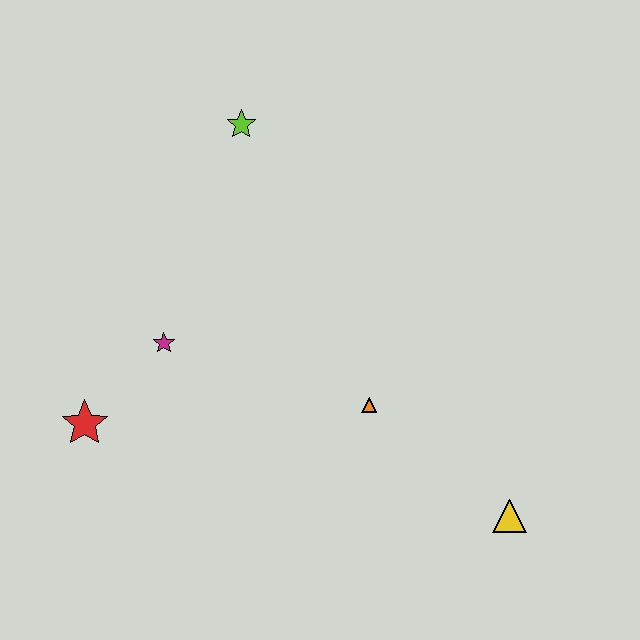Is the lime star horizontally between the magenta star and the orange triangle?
Yes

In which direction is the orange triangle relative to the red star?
The orange triangle is to the right of the red star.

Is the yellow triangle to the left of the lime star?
No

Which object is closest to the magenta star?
The red star is closest to the magenta star.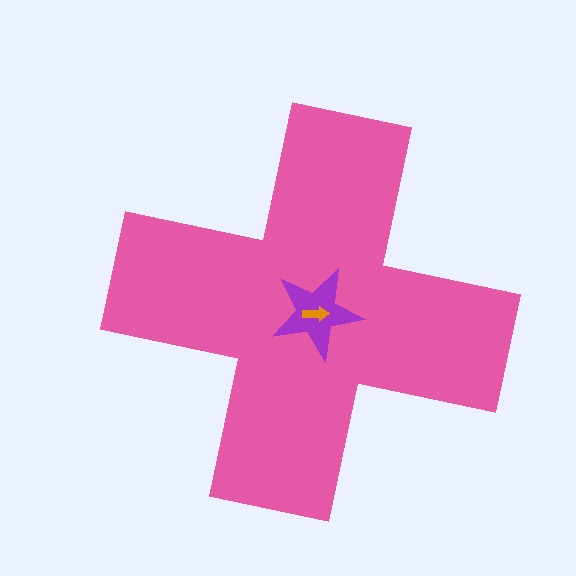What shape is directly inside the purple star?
The orange arrow.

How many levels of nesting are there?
3.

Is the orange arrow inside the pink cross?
Yes.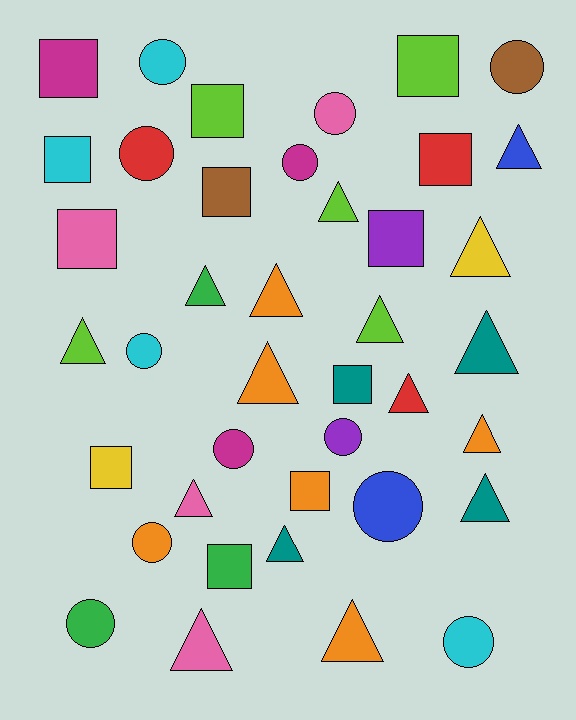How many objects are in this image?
There are 40 objects.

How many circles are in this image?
There are 12 circles.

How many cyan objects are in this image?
There are 4 cyan objects.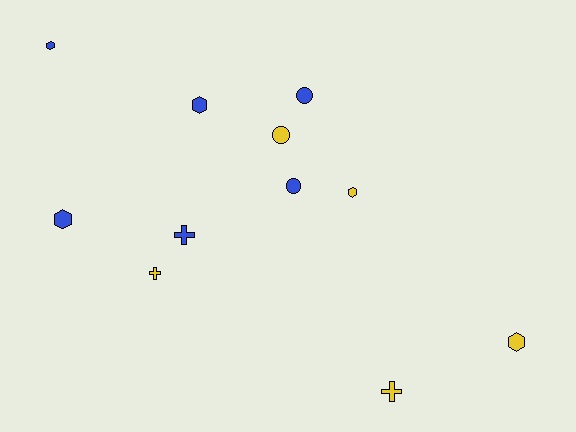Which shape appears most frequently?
Hexagon, with 5 objects.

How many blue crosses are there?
There is 1 blue cross.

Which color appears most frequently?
Blue, with 6 objects.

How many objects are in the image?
There are 11 objects.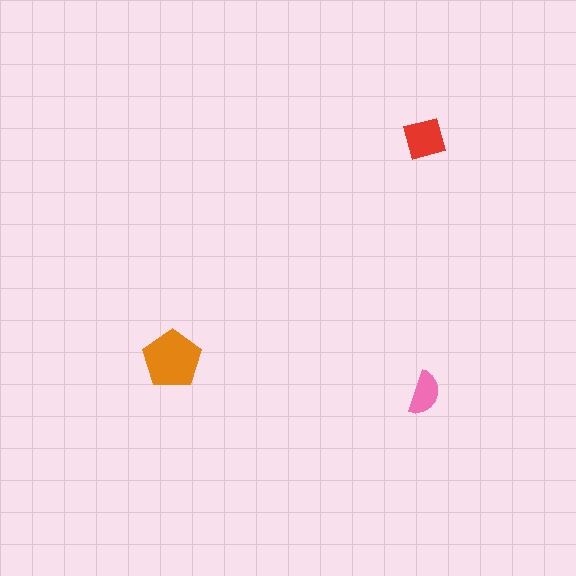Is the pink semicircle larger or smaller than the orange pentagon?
Smaller.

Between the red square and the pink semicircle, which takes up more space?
The red square.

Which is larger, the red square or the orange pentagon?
The orange pentagon.